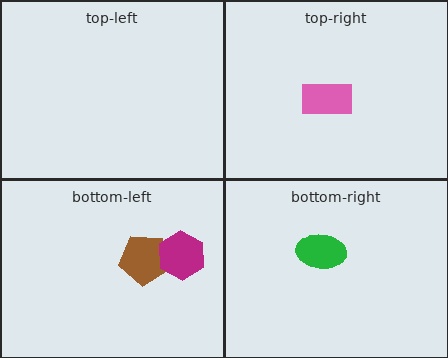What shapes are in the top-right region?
The pink rectangle.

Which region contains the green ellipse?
The bottom-right region.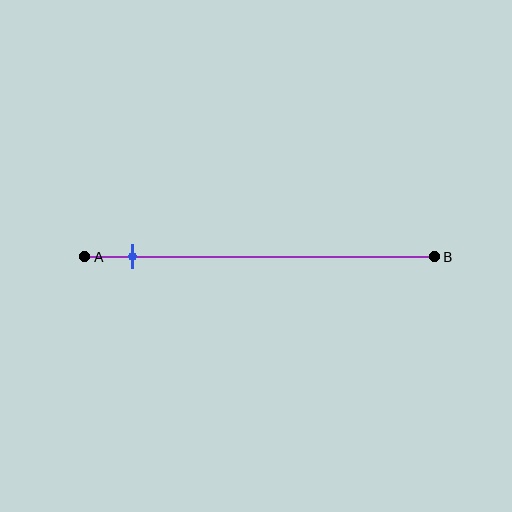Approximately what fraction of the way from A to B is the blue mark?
The blue mark is approximately 15% of the way from A to B.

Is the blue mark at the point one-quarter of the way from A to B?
No, the mark is at about 15% from A, not at the 25% one-quarter point.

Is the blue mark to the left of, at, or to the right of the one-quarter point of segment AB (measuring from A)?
The blue mark is to the left of the one-quarter point of segment AB.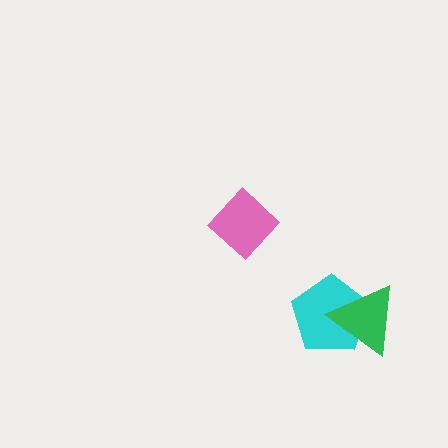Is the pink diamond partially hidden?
No, no other shape covers it.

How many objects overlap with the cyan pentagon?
1 object overlaps with the cyan pentagon.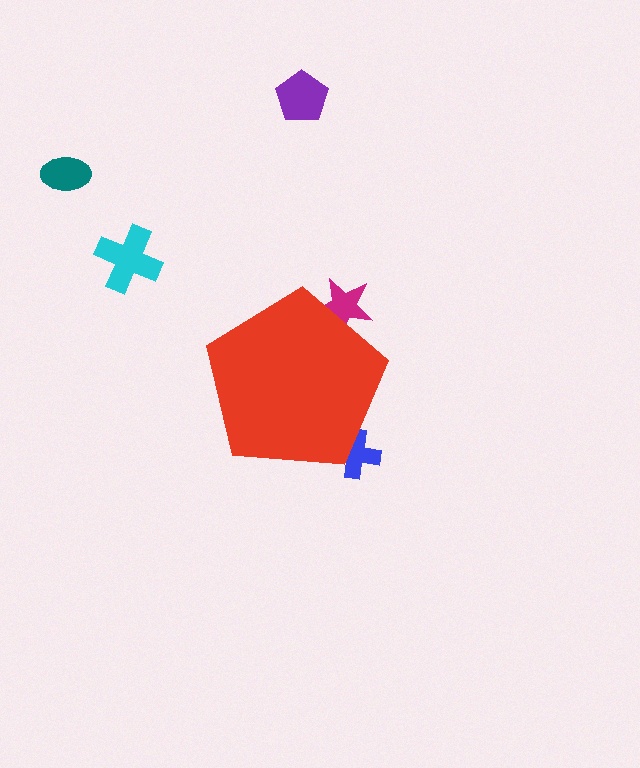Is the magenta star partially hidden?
Yes, the magenta star is partially hidden behind the red pentagon.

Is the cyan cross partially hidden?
No, the cyan cross is fully visible.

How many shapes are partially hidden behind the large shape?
2 shapes are partially hidden.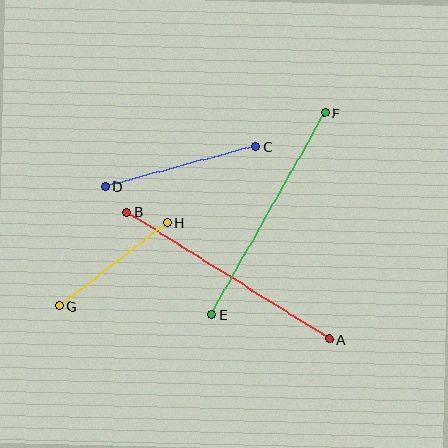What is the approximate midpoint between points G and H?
The midpoint is at approximately (113, 264) pixels.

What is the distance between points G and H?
The distance is approximately 136 pixels.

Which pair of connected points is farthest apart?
Points A and B are farthest apart.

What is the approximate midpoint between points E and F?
The midpoint is at approximately (268, 214) pixels.